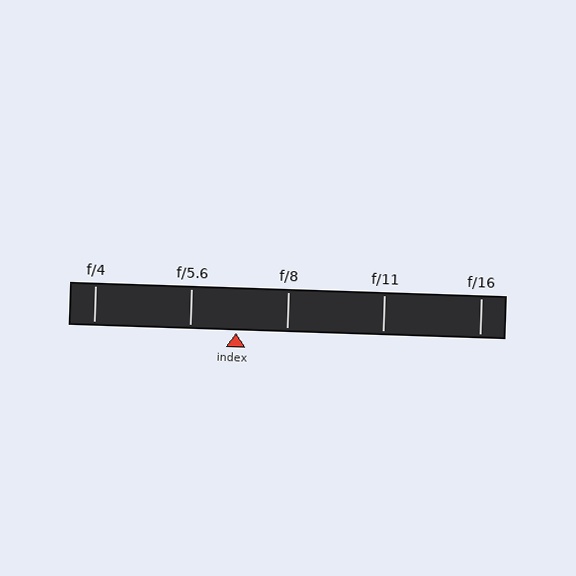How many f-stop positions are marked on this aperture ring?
There are 5 f-stop positions marked.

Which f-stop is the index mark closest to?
The index mark is closest to f/5.6.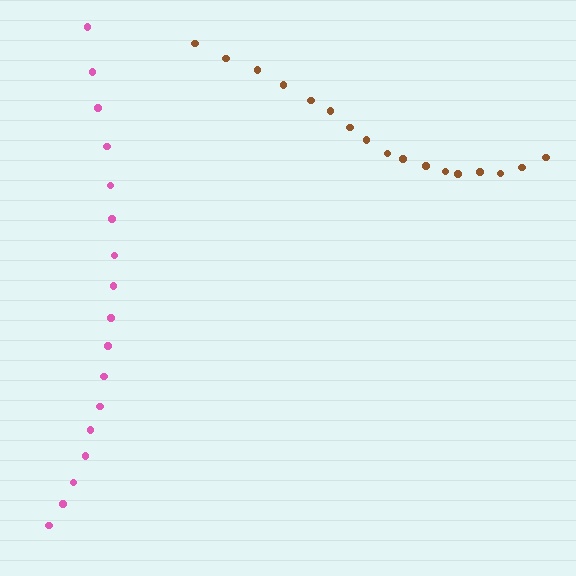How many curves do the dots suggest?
There are 2 distinct paths.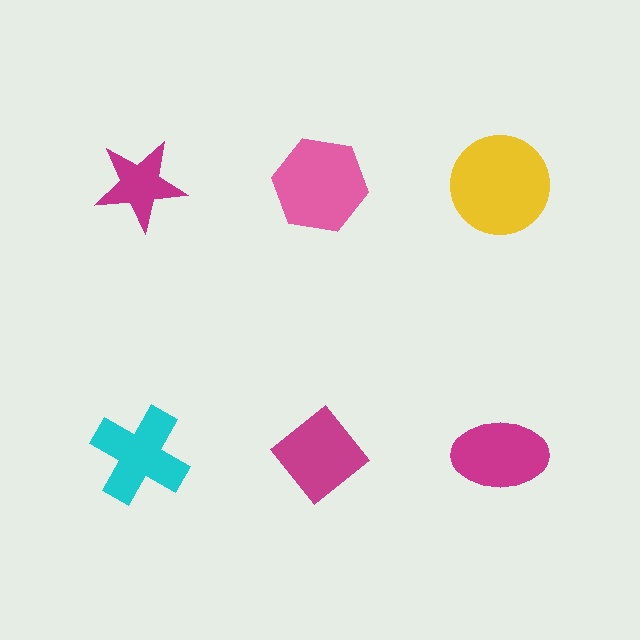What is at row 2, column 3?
A magenta ellipse.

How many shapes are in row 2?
3 shapes.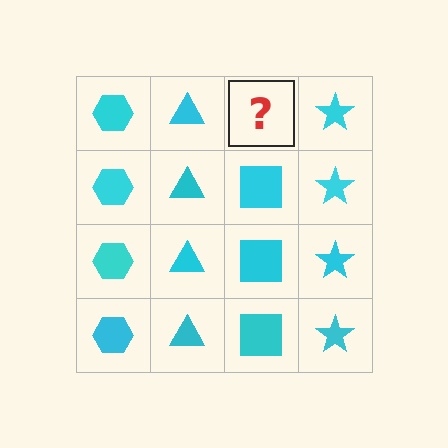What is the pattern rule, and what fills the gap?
The rule is that each column has a consistent shape. The gap should be filled with a cyan square.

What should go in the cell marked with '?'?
The missing cell should contain a cyan square.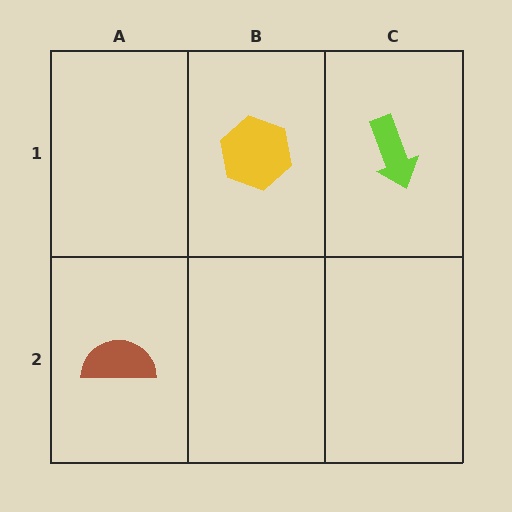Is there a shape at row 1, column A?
No, that cell is empty.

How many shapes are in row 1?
2 shapes.